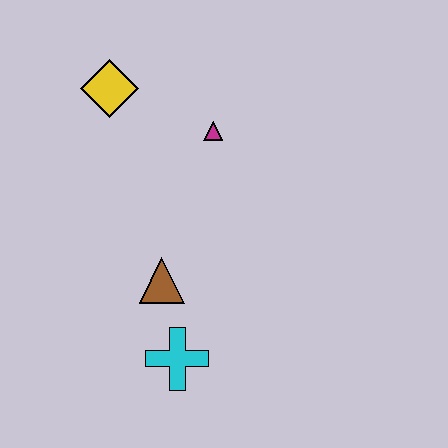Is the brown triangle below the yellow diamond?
Yes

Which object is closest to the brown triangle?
The cyan cross is closest to the brown triangle.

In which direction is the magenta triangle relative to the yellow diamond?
The magenta triangle is to the right of the yellow diamond.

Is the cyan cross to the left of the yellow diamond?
No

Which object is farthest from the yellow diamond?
The cyan cross is farthest from the yellow diamond.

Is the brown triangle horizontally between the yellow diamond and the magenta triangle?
Yes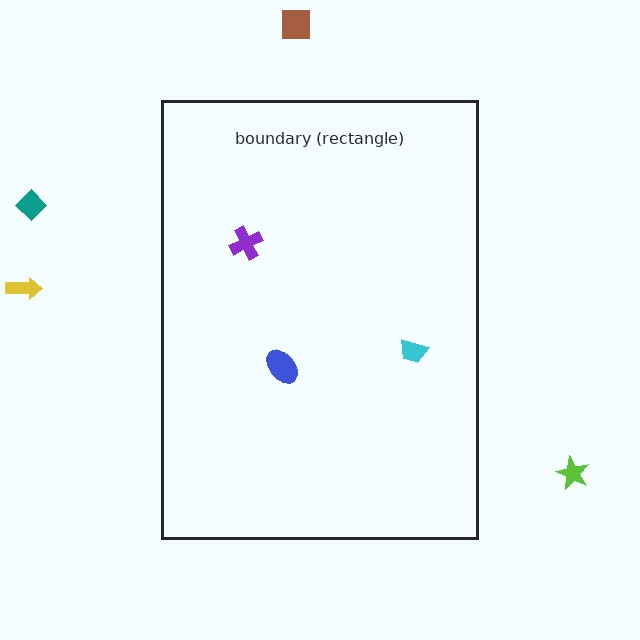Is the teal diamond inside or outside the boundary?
Outside.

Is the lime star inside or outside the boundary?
Outside.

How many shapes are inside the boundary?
3 inside, 4 outside.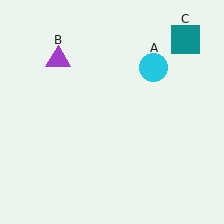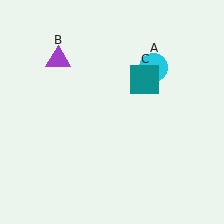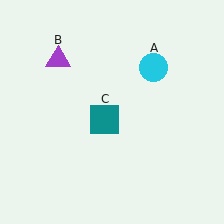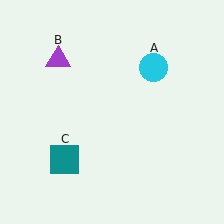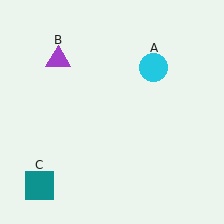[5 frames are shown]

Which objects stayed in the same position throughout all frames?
Cyan circle (object A) and purple triangle (object B) remained stationary.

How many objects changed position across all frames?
1 object changed position: teal square (object C).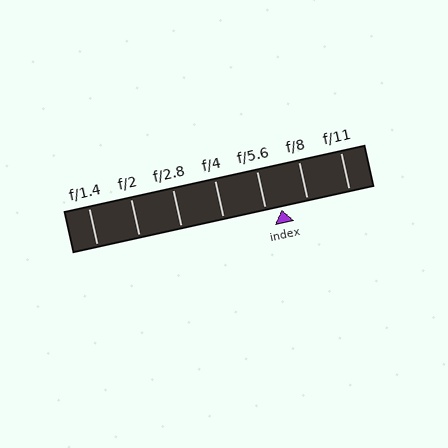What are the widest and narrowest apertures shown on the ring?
The widest aperture shown is f/1.4 and the narrowest is f/11.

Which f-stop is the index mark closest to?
The index mark is closest to f/5.6.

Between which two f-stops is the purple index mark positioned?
The index mark is between f/5.6 and f/8.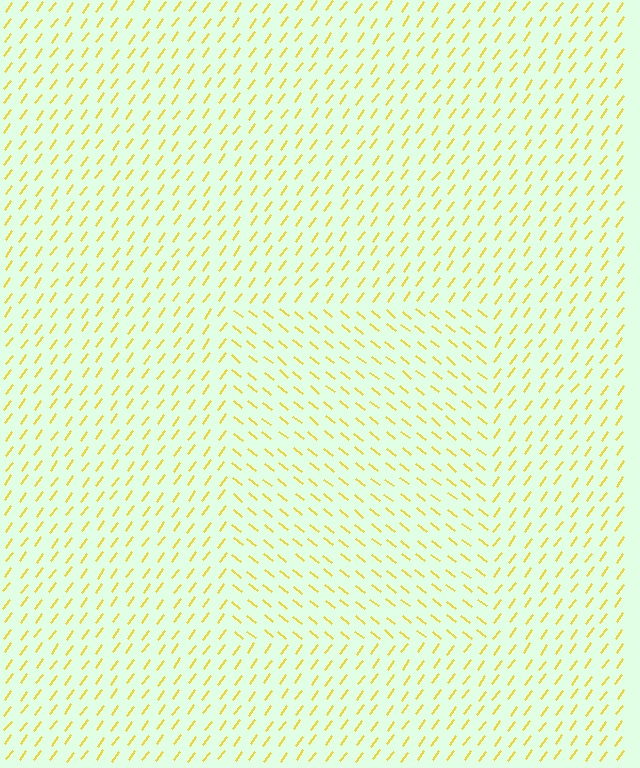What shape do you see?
I see a rectangle.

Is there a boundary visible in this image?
Yes, there is a texture boundary formed by a change in line orientation.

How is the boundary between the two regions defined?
The boundary is defined purely by a change in line orientation (approximately 88 degrees difference). All lines are the same color and thickness.